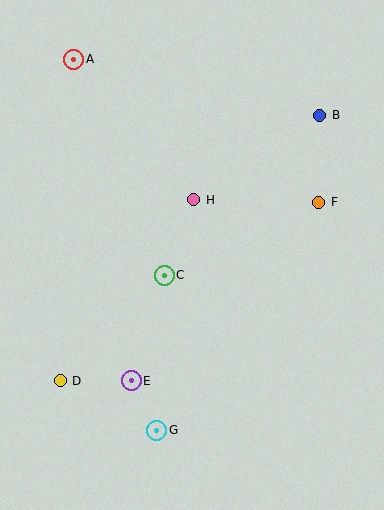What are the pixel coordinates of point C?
Point C is at (164, 275).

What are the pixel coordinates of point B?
Point B is at (320, 115).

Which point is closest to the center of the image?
Point C at (164, 275) is closest to the center.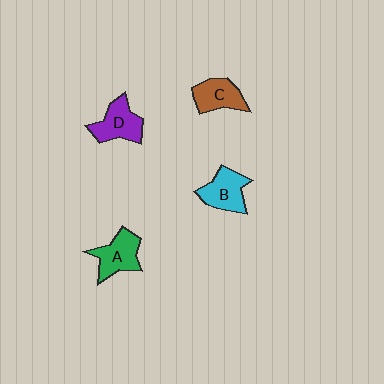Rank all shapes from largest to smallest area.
From largest to smallest: D (purple), A (green), B (cyan), C (brown).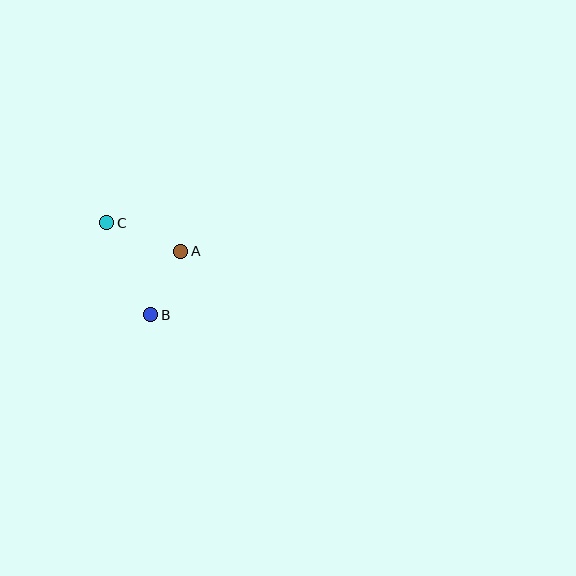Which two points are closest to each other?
Points A and B are closest to each other.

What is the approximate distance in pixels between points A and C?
The distance between A and C is approximately 79 pixels.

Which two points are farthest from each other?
Points B and C are farthest from each other.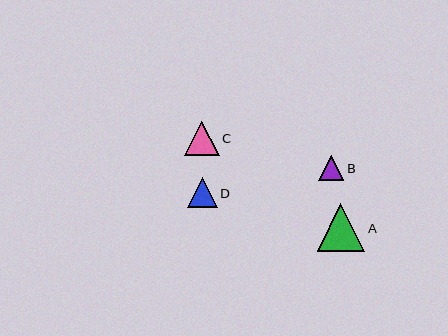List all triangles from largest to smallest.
From largest to smallest: A, C, D, B.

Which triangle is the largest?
Triangle A is the largest with a size of approximately 47 pixels.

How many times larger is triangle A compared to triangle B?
Triangle A is approximately 1.9 times the size of triangle B.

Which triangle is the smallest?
Triangle B is the smallest with a size of approximately 25 pixels.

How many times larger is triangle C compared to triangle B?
Triangle C is approximately 1.4 times the size of triangle B.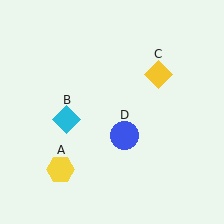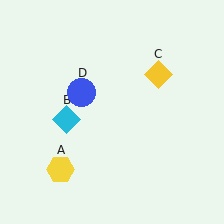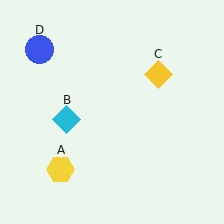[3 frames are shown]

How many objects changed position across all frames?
1 object changed position: blue circle (object D).